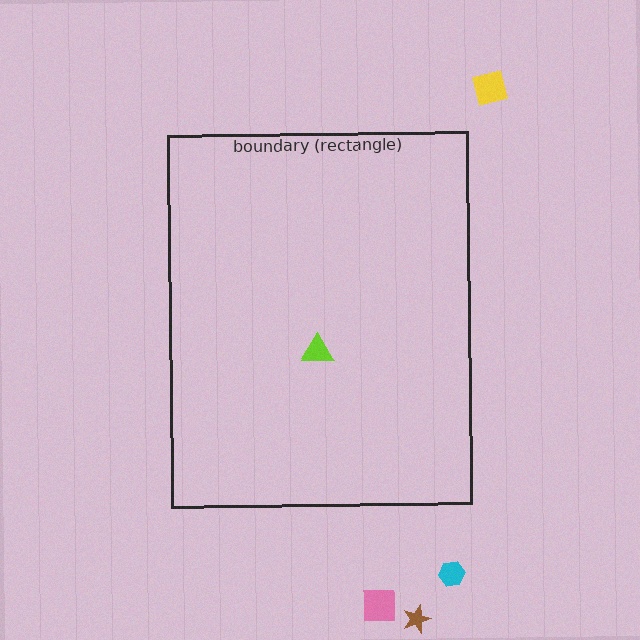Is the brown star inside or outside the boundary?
Outside.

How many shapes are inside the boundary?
1 inside, 4 outside.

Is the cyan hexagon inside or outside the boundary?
Outside.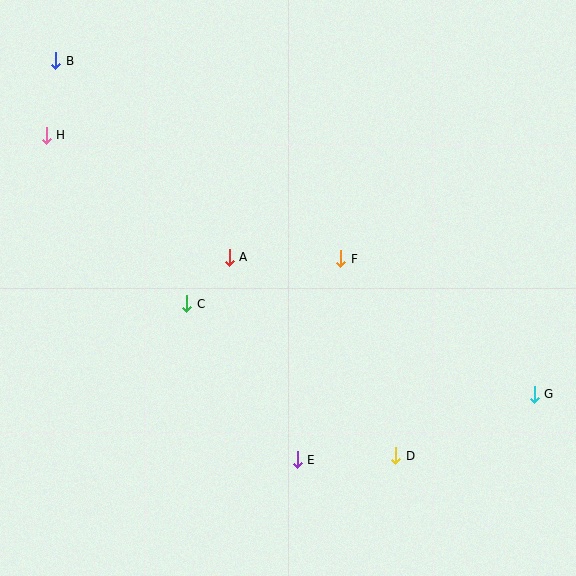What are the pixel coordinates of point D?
Point D is at (396, 456).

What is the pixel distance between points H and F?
The distance between H and F is 319 pixels.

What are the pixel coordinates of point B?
Point B is at (56, 61).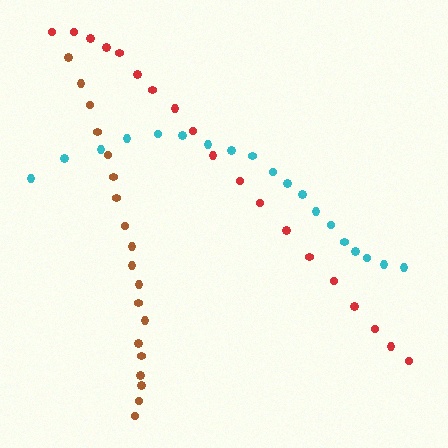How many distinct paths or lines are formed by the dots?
There are 3 distinct paths.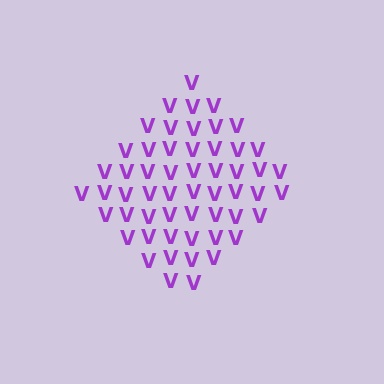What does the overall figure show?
The overall figure shows a diamond.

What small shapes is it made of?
It is made of small letter V's.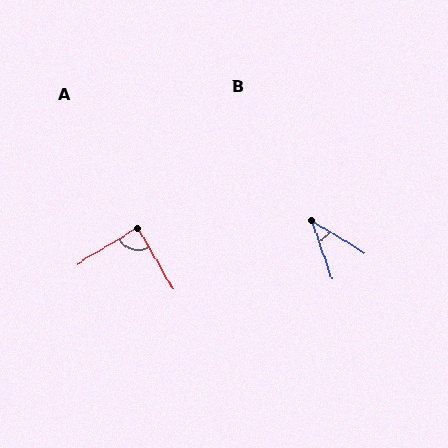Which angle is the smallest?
B, at approximately 40 degrees.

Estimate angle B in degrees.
Approximately 40 degrees.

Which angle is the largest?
A, at approximately 89 degrees.